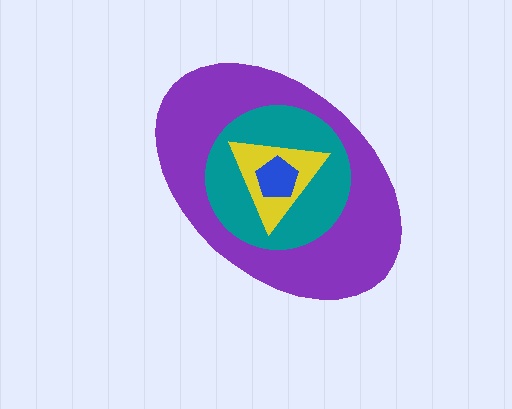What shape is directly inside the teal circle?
The yellow triangle.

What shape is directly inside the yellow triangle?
The blue pentagon.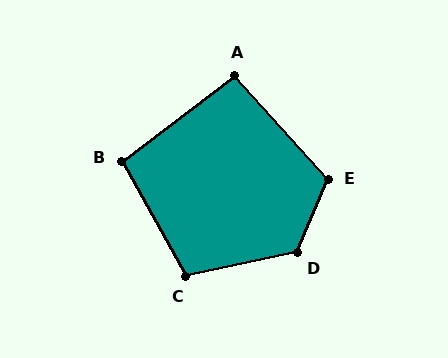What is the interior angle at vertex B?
Approximately 98 degrees (obtuse).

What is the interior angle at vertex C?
Approximately 108 degrees (obtuse).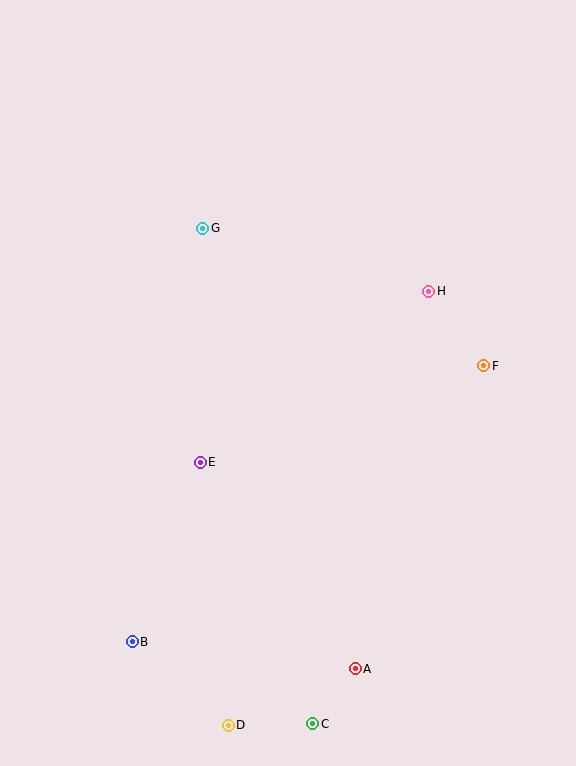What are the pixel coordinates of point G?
Point G is at (203, 228).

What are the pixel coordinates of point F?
Point F is at (484, 366).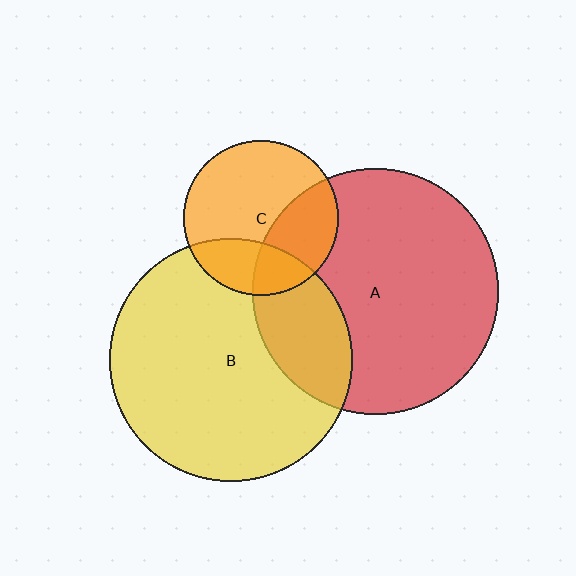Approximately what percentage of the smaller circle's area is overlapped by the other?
Approximately 25%.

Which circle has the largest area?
Circle A (red).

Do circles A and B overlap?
Yes.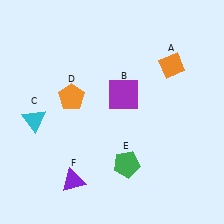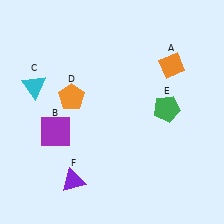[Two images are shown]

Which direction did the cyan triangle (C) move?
The cyan triangle (C) moved up.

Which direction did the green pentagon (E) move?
The green pentagon (E) moved up.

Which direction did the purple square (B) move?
The purple square (B) moved left.